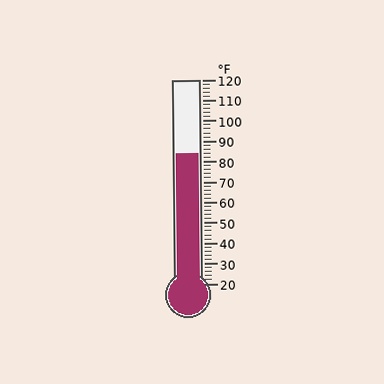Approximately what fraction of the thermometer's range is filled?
The thermometer is filled to approximately 65% of its range.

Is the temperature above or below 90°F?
The temperature is below 90°F.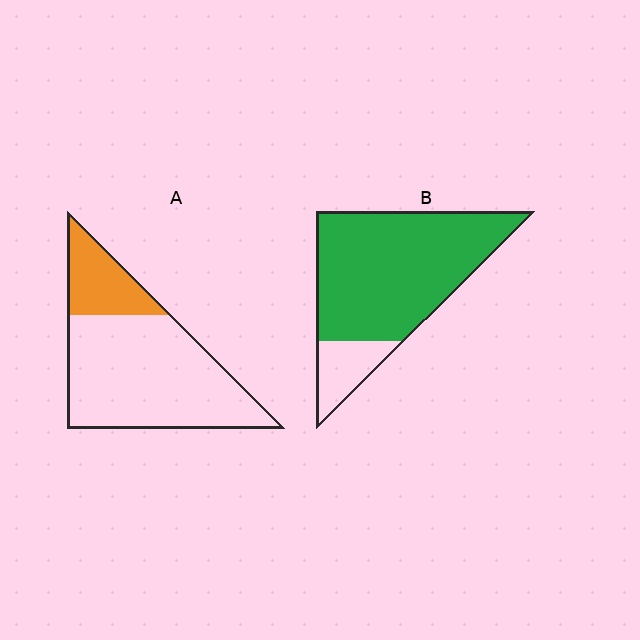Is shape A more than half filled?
No.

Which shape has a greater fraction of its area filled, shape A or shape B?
Shape B.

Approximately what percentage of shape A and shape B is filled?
A is approximately 25% and B is approximately 85%.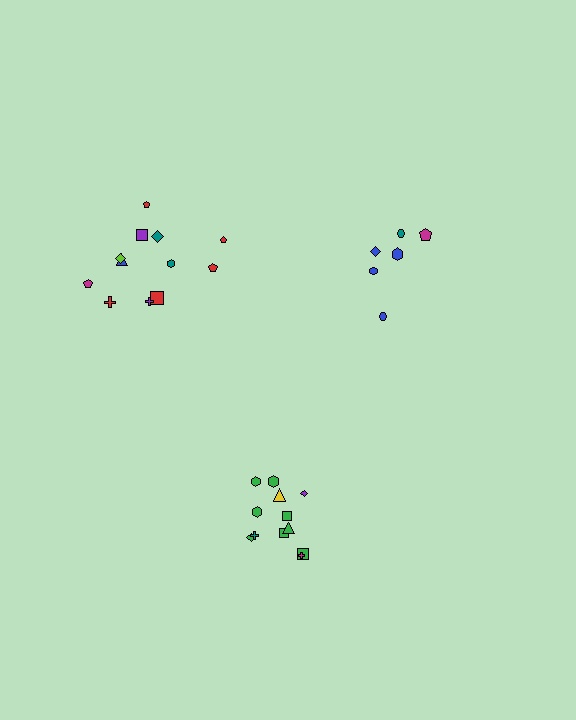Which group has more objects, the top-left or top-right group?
The top-left group.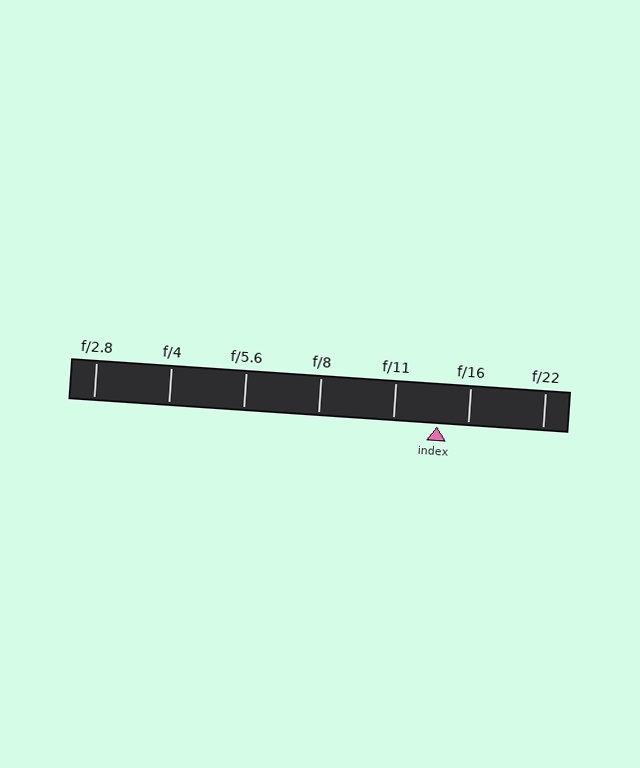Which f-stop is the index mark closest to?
The index mark is closest to f/16.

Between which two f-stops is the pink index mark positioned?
The index mark is between f/11 and f/16.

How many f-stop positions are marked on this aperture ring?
There are 7 f-stop positions marked.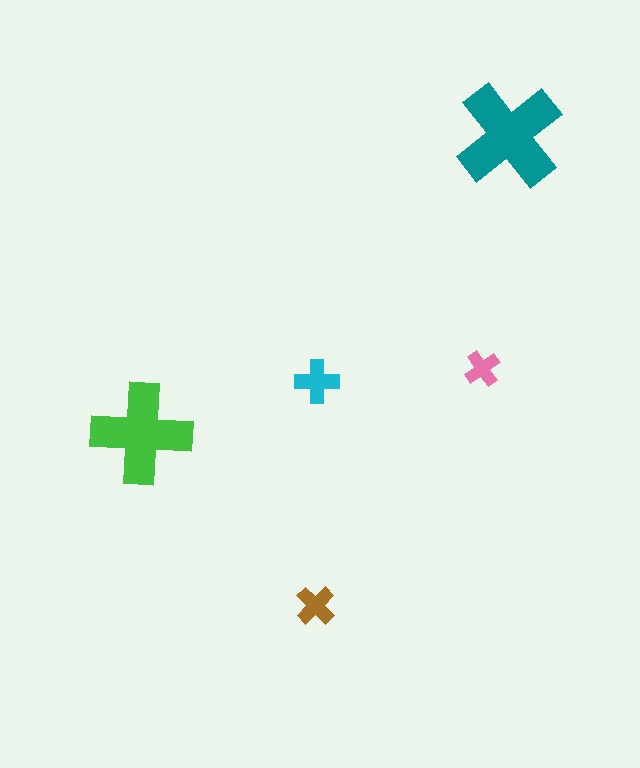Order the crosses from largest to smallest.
the teal one, the green one, the cyan one, the brown one, the pink one.